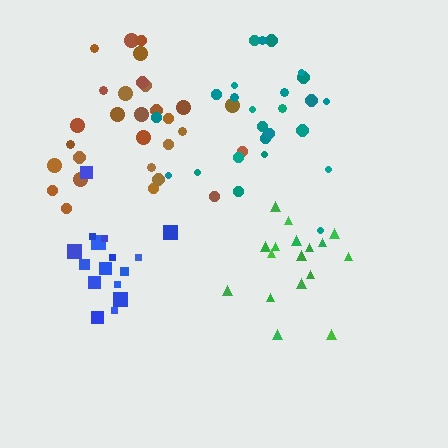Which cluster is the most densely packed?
Green.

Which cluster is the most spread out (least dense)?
Brown.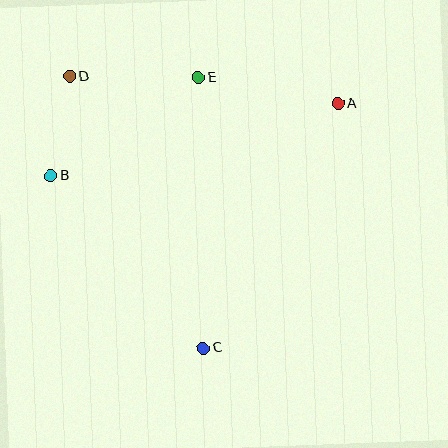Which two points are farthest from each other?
Points C and D are farthest from each other.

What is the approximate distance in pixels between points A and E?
The distance between A and E is approximately 142 pixels.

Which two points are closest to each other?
Points B and D are closest to each other.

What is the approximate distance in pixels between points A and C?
The distance between A and C is approximately 279 pixels.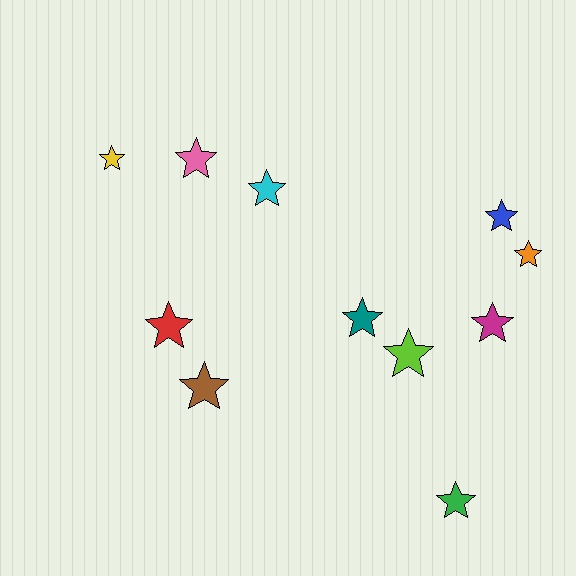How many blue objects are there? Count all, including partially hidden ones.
There is 1 blue object.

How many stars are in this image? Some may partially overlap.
There are 11 stars.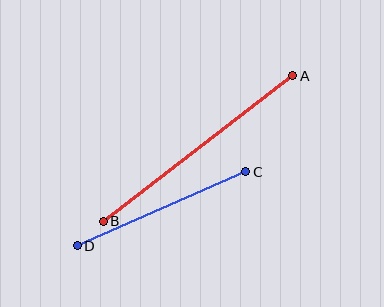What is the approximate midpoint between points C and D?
The midpoint is at approximately (161, 209) pixels.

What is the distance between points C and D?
The distance is approximately 184 pixels.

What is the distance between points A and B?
The distance is approximately 239 pixels.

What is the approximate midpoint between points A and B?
The midpoint is at approximately (198, 149) pixels.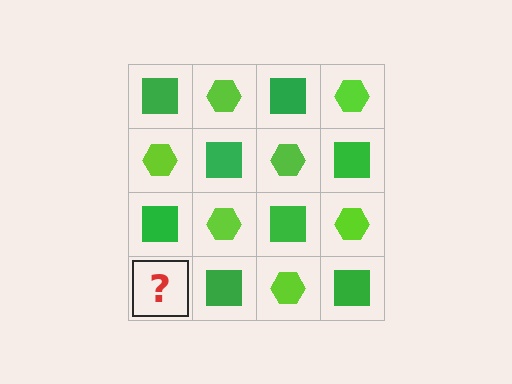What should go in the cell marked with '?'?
The missing cell should contain a lime hexagon.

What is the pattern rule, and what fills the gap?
The rule is that it alternates green square and lime hexagon in a checkerboard pattern. The gap should be filled with a lime hexagon.